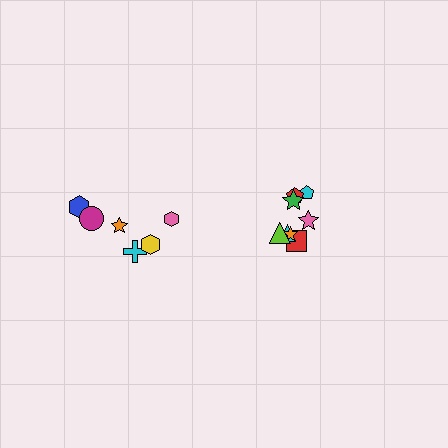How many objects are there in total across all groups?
There are 14 objects.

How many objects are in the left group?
There are 6 objects.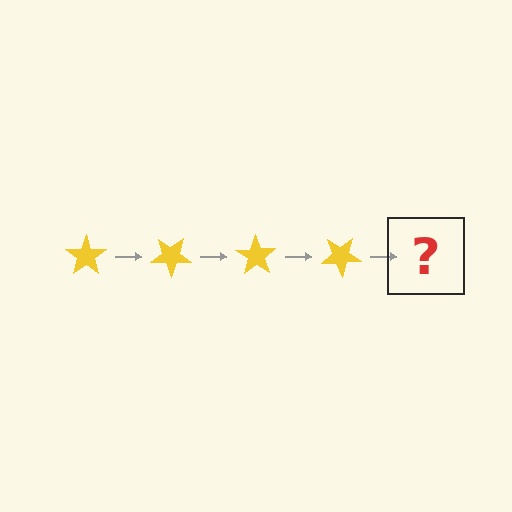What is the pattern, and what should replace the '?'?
The pattern is that the star rotates 35 degrees each step. The '?' should be a yellow star rotated 140 degrees.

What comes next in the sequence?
The next element should be a yellow star rotated 140 degrees.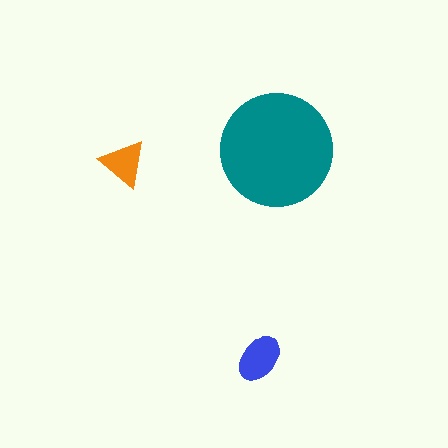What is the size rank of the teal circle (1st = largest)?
1st.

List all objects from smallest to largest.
The orange triangle, the blue ellipse, the teal circle.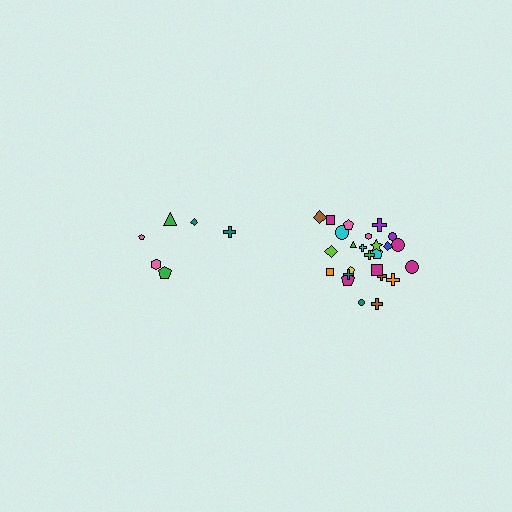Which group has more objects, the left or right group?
The right group.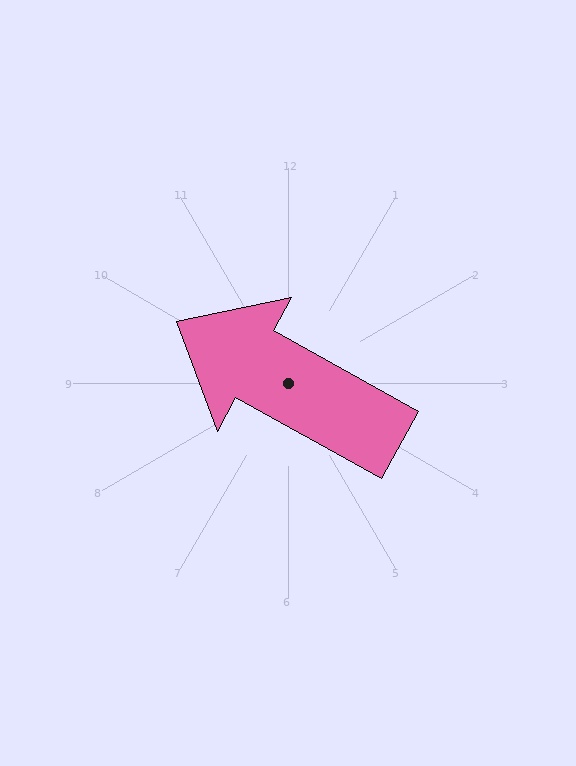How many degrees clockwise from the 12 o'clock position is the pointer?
Approximately 299 degrees.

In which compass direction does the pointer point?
Northwest.